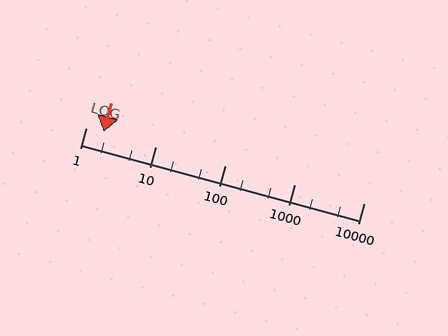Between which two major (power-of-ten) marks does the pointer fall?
The pointer is between 1 and 10.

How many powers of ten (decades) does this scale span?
The scale spans 4 decades, from 1 to 10000.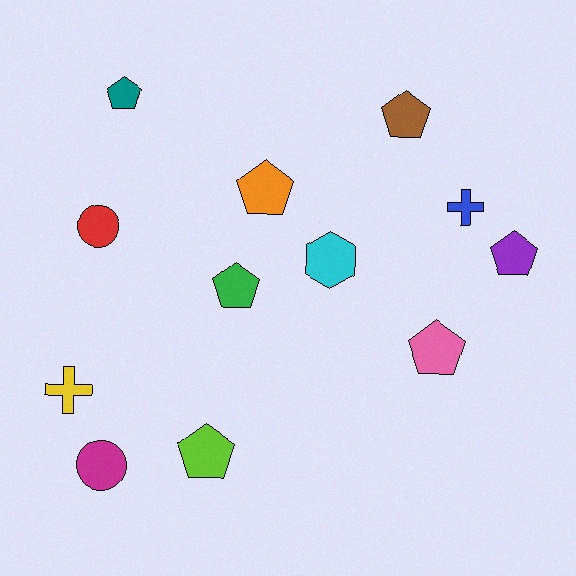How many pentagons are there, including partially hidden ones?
There are 7 pentagons.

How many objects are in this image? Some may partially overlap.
There are 12 objects.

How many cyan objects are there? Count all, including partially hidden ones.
There is 1 cyan object.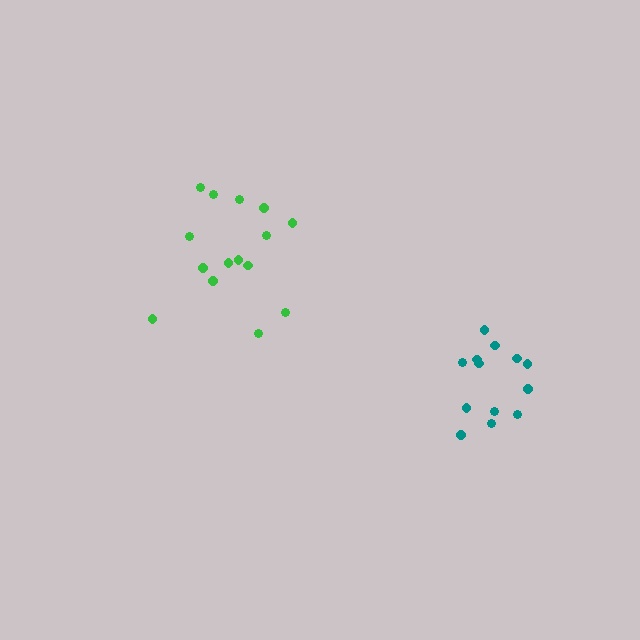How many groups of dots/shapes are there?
There are 2 groups.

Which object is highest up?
The green cluster is topmost.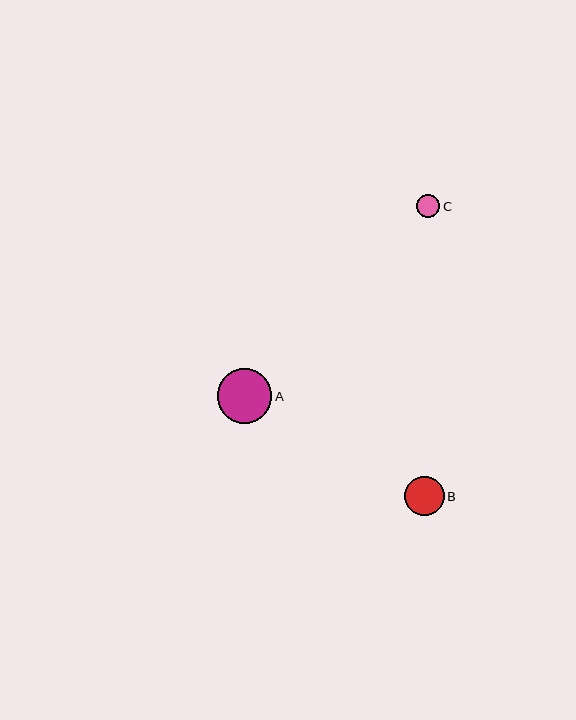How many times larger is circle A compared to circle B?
Circle A is approximately 1.4 times the size of circle B.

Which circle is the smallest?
Circle C is the smallest with a size of approximately 23 pixels.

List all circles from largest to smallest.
From largest to smallest: A, B, C.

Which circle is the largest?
Circle A is the largest with a size of approximately 54 pixels.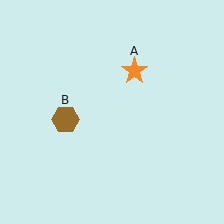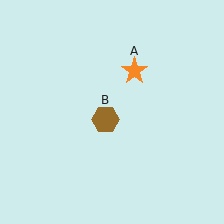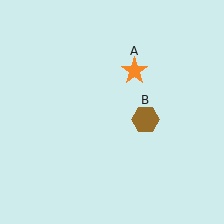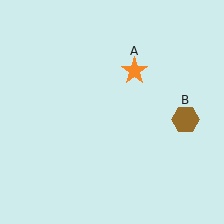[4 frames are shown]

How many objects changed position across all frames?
1 object changed position: brown hexagon (object B).